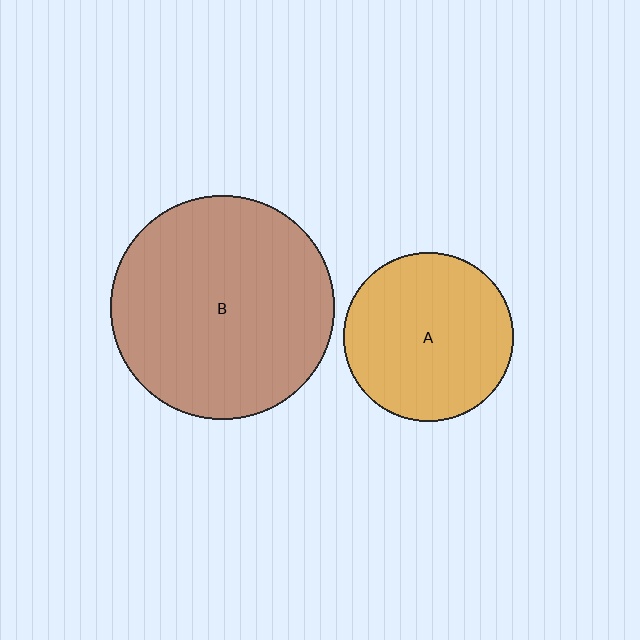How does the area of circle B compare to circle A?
Approximately 1.7 times.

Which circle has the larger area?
Circle B (brown).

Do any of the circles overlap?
No, none of the circles overlap.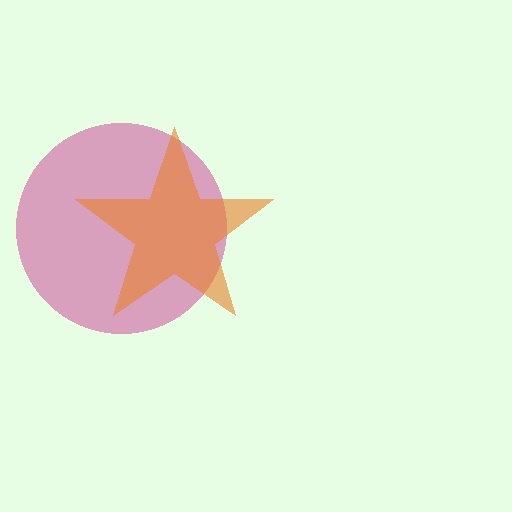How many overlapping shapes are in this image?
There are 2 overlapping shapes in the image.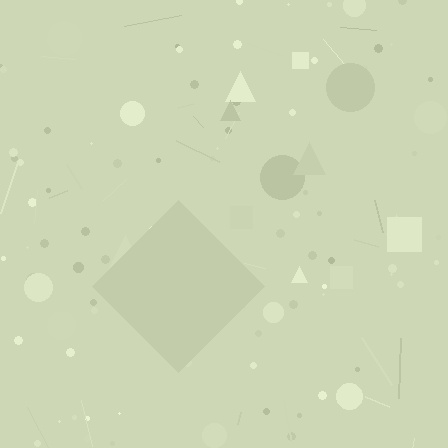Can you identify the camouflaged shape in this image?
The camouflaged shape is a diamond.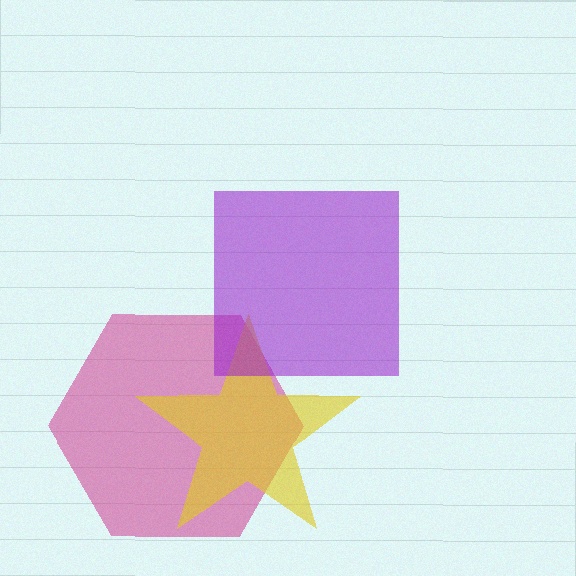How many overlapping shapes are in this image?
There are 3 overlapping shapes in the image.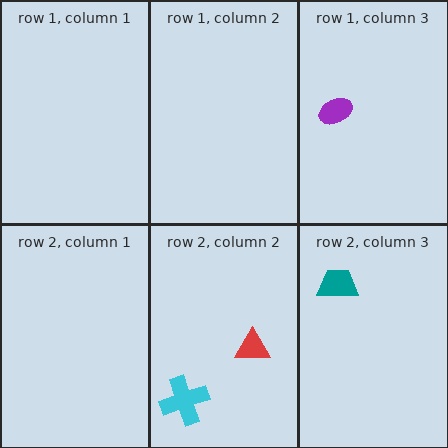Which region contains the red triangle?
The row 2, column 2 region.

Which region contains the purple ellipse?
The row 1, column 3 region.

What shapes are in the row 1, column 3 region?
The purple ellipse.